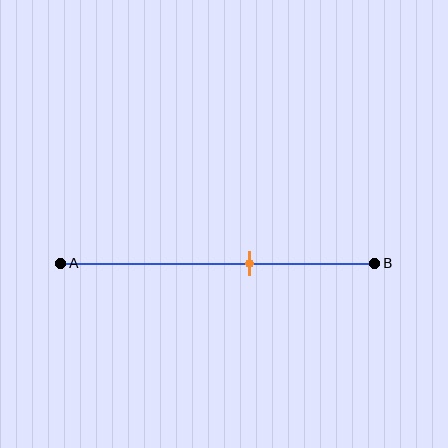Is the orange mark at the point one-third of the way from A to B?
No, the mark is at about 60% from A, not at the 33% one-third point.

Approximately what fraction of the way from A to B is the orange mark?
The orange mark is approximately 60% of the way from A to B.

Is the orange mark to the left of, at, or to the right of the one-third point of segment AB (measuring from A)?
The orange mark is to the right of the one-third point of segment AB.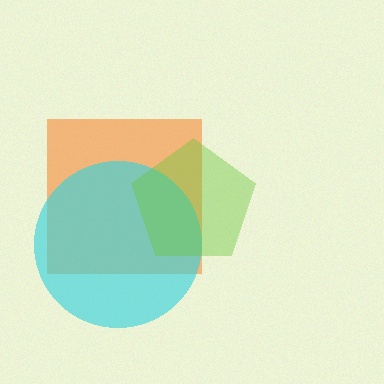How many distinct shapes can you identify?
There are 3 distinct shapes: an orange square, a cyan circle, a lime pentagon.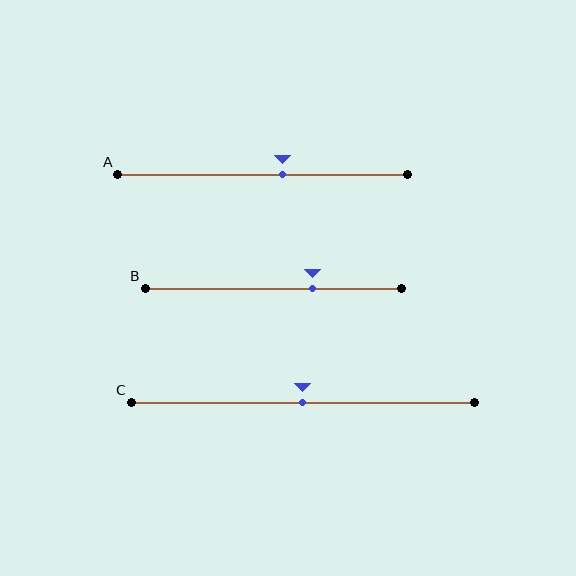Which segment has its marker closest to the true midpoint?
Segment C has its marker closest to the true midpoint.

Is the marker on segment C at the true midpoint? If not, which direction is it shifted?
Yes, the marker on segment C is at the true midpoint.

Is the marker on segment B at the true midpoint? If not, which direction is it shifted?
No, the marker on segment B is shifted to the right by about 15% of the segment length.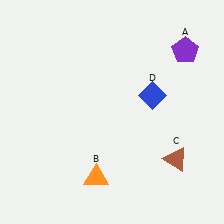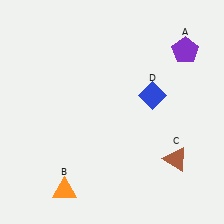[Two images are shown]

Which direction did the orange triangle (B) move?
The orange triangle (B) moved left.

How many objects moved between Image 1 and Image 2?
1 object moved between the two images.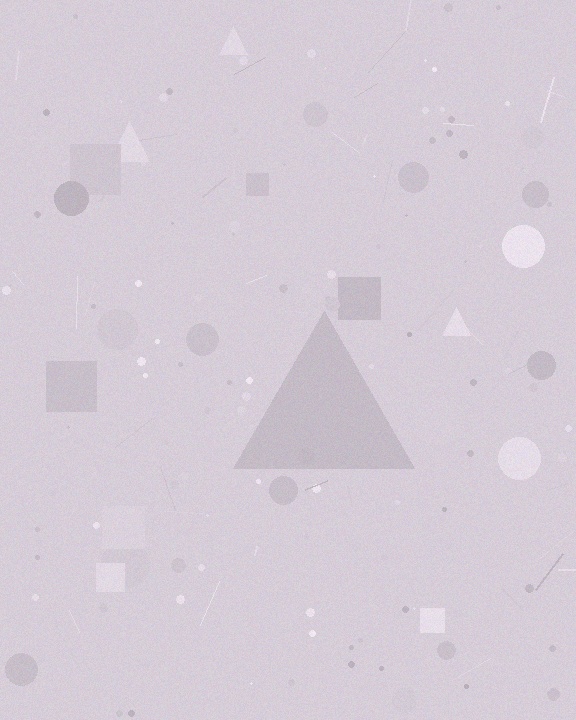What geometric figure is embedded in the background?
A triangle is embedded in the background.